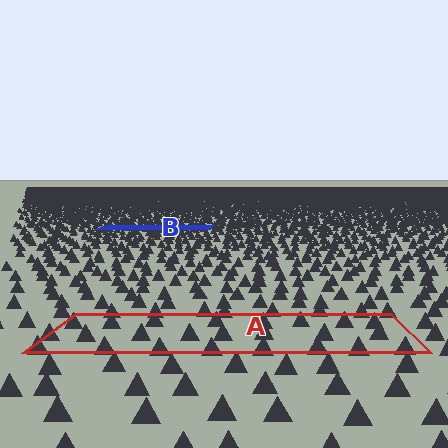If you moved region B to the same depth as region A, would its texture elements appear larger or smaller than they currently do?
They would appear larger. At a closer depth, the same texture elements are projected at a bigger on-screen size.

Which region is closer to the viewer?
Region A is closer. The texture elements there are larger and more spread out.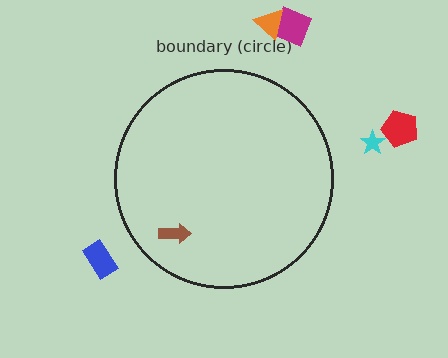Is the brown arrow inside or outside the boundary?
Inside.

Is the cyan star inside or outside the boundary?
Outside.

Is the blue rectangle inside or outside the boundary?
Outside.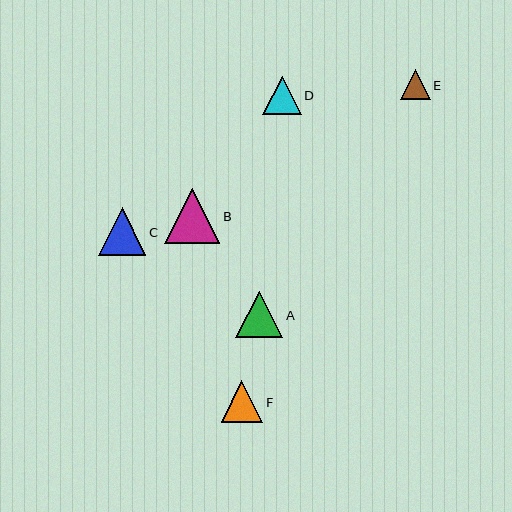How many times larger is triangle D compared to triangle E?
Triangle D is approximately 1.3 times the size of triangle E.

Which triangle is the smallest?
Triangle E is the smallest with a size of approximately 30 pixels.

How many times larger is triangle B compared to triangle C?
Triangle B is approximately 1.2 times the size of triangle C.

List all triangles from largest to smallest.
From largest to smallest: B, C, A, F, D, E.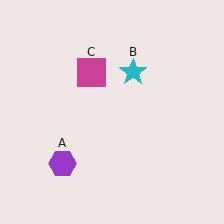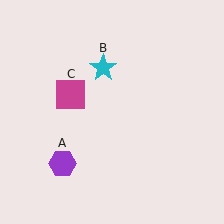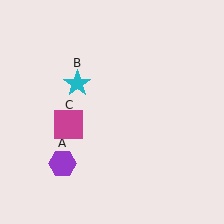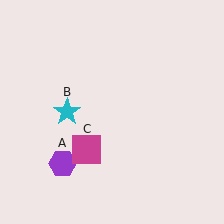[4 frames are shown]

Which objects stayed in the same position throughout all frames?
Purple hexagon (object A) remained stationary.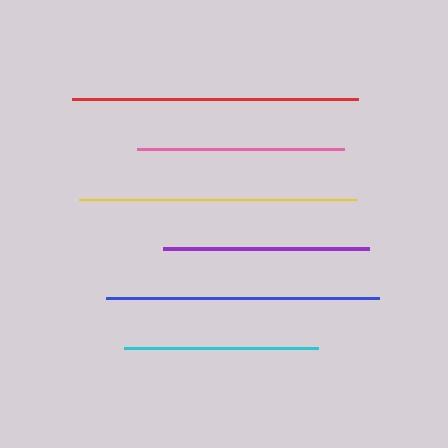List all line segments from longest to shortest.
From longest to shortest: red, yellow, blue, pink, purple, cyan.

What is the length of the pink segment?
The pink segment is approximately 206 pixels long.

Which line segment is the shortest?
The cyan line is the shortest at approximately 194 pixels.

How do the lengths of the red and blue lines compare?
The red and blue lines are approximately the same length.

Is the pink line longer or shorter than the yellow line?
The yellow line is longer than the pink line.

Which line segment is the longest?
The red line is the longest at approximately 286 pixels.